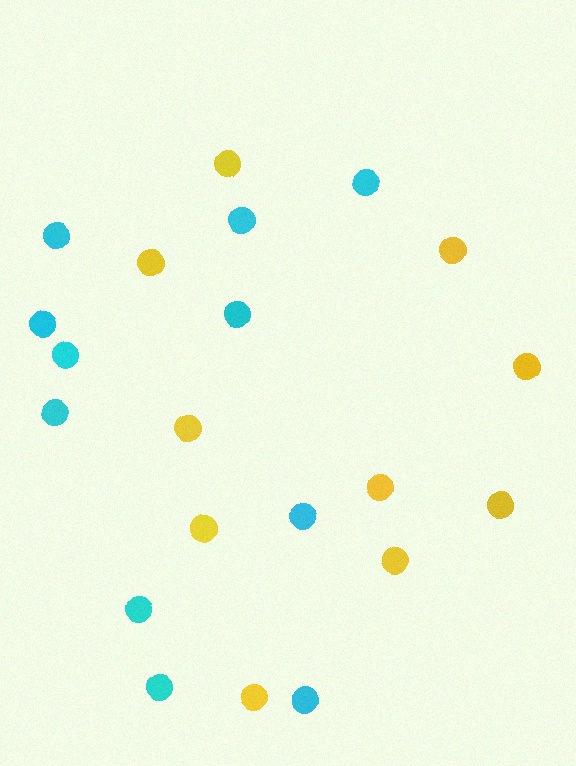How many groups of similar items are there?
There are 2 groups: one group of yellow circles (10) and one group of cyan circles (11).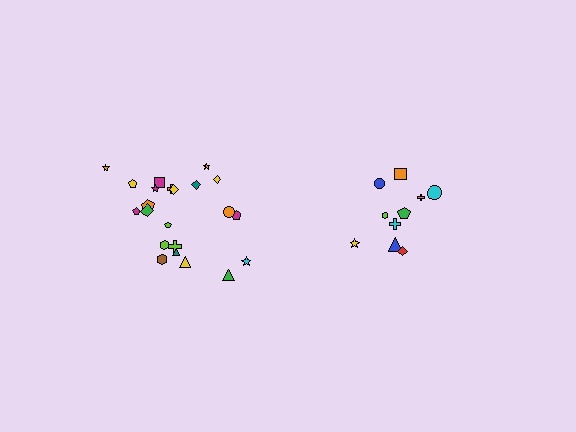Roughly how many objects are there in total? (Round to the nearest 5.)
Roughly 30 objects in total.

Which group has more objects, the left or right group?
The left group.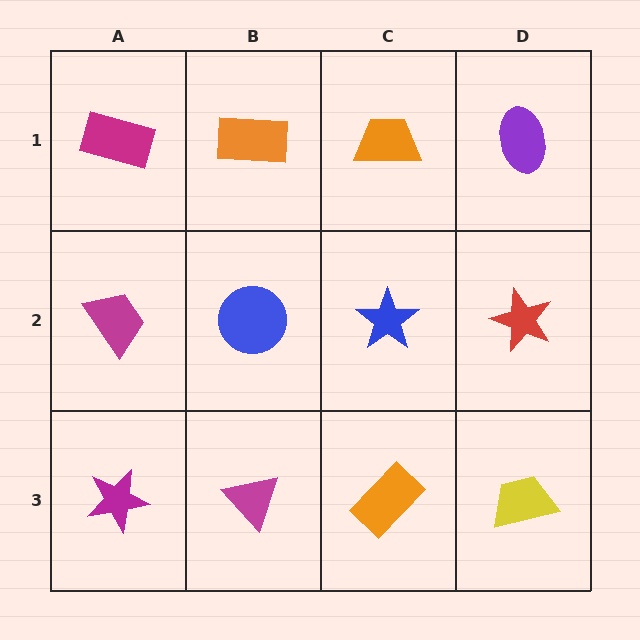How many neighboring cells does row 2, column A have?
3.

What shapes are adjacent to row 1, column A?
A magenta trapezoid (row 2, column A), an orange rectangle (row 1, column B).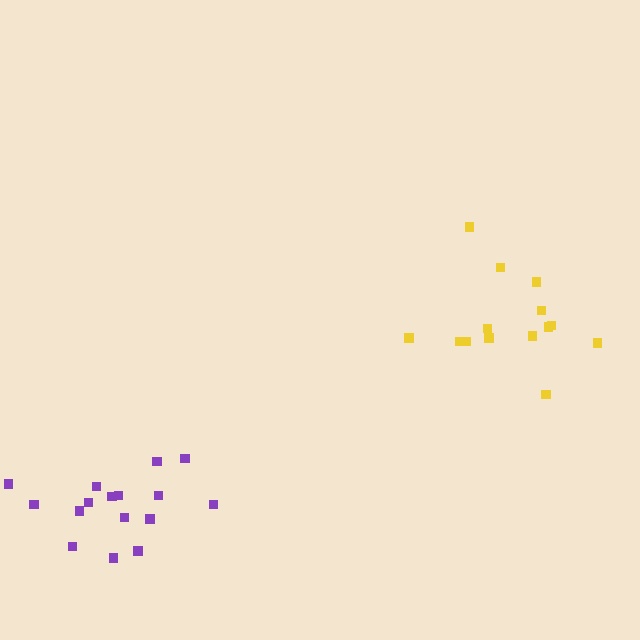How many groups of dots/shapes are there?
There are 2 groups.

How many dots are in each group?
Group 1: 16 dots, Group 2: 14 dots (30 total).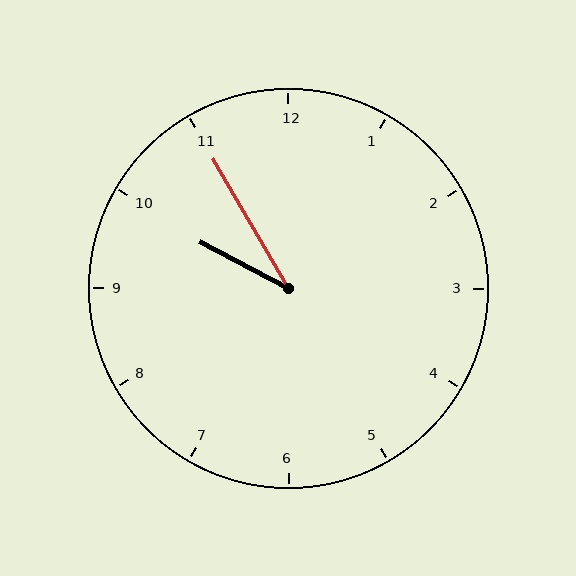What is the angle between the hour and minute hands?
Approximately 32 degrees.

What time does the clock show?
9:55.